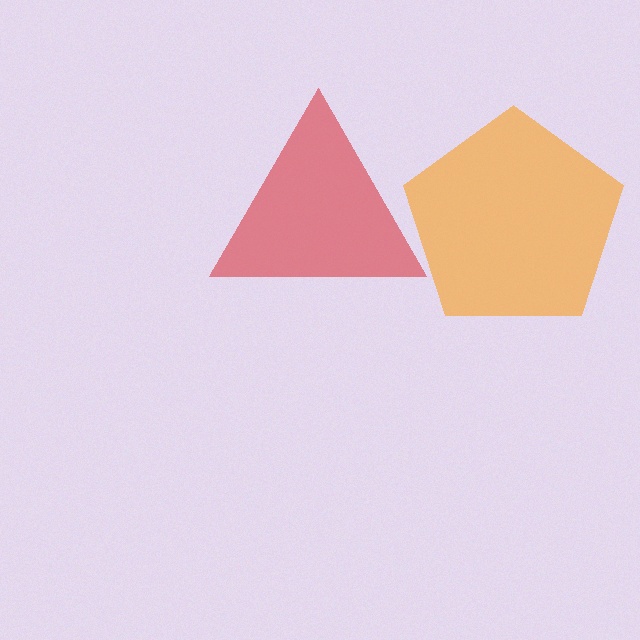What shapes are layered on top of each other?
The layered shapes are: a red triangle, an orange pentagon.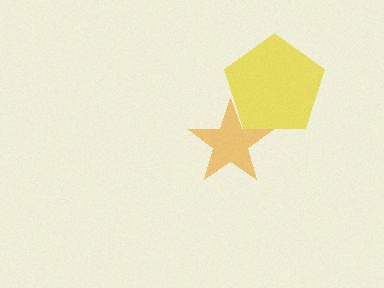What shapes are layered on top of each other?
The layered shapes are: an orange star, a yellow pentagon.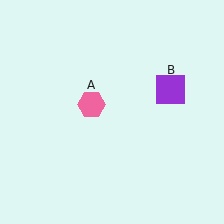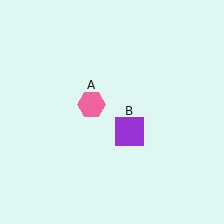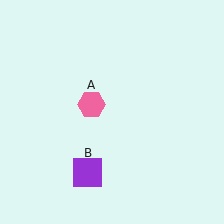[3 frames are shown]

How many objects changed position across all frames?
1 object changed position: purple square (object B).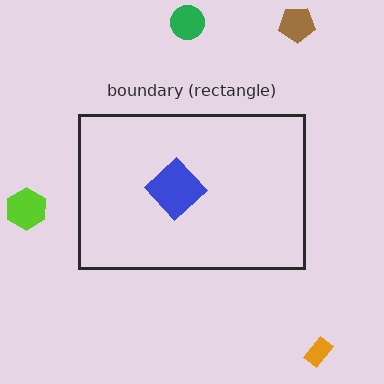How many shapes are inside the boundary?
1 inside, 4 outside.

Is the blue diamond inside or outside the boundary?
Inside.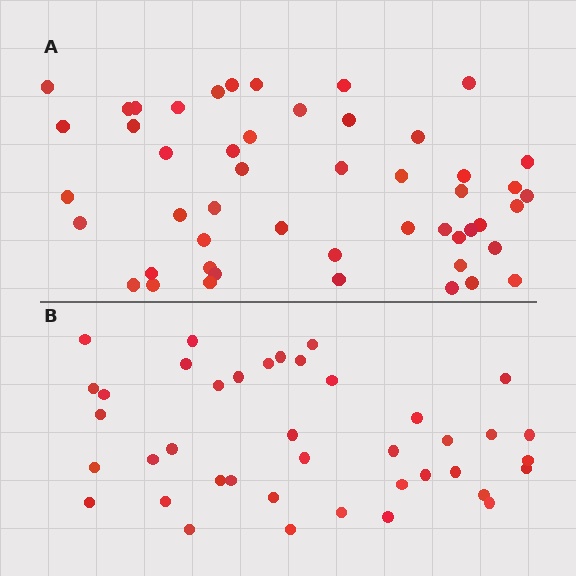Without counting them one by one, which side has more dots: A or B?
Region A (the top region) has more dots.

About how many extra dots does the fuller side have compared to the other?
Region A has roughly 10 or so more dots than region B.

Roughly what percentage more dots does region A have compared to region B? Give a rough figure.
About 25% more.